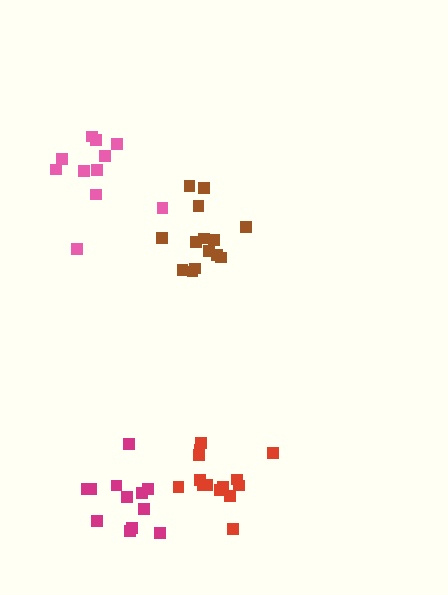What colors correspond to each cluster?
The clusters are colored: red, pink, brown, magenta.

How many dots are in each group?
Group 1: 14 dots, Group 2: 11 dots, Group 3: 14 dots, Group 4: 12 dots (51 total).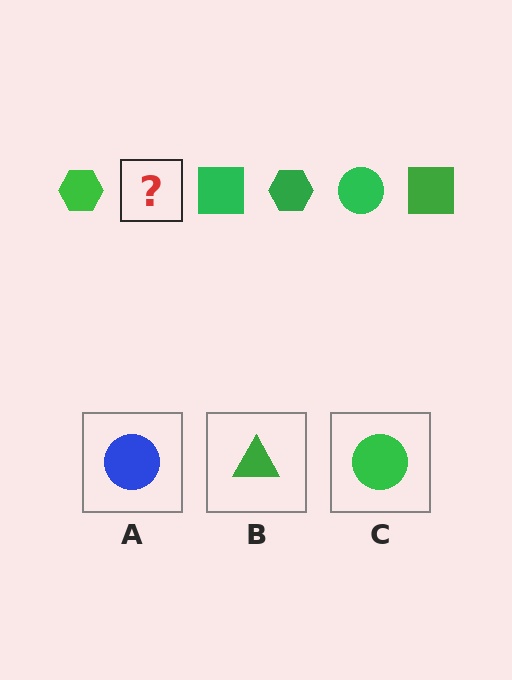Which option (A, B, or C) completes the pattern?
C.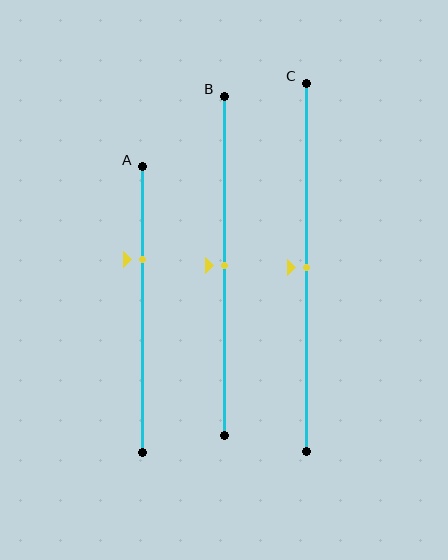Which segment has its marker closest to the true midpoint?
Segment B has its marker closest to the true midpoint.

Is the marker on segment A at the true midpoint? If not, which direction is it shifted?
No, the marker on segment A is shifted upward by about 18% of the segment length.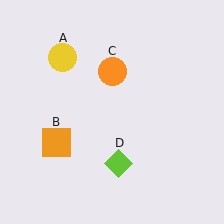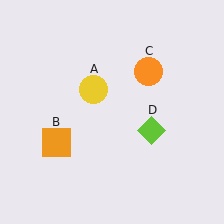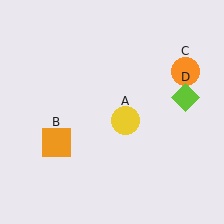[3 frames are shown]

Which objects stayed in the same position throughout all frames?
Orange square (object B) remained stationary.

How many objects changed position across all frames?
3 objects changed position: yellow circle (object A), orange circle (object C), lime diamond (object D).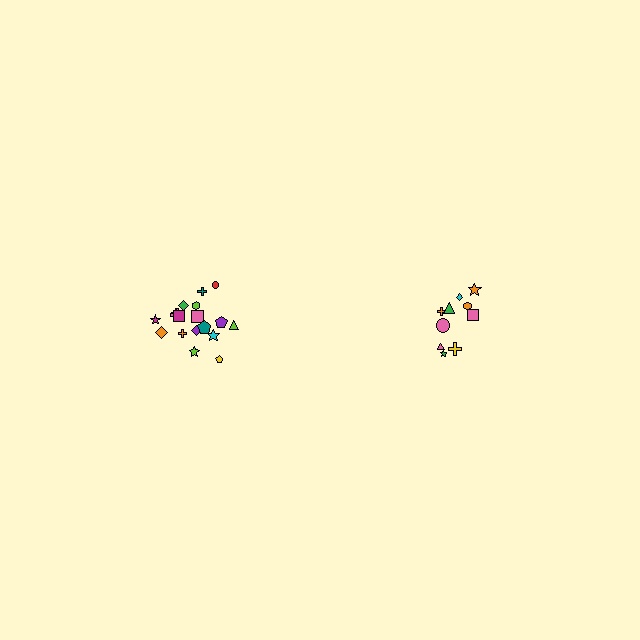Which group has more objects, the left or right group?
The left group.